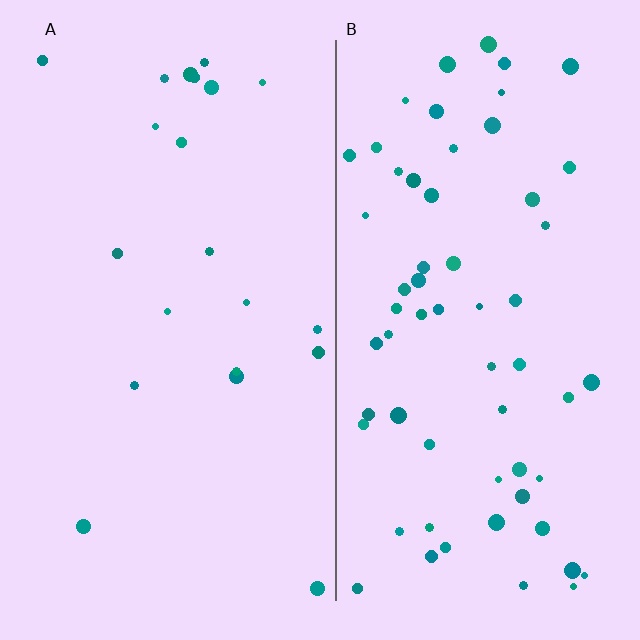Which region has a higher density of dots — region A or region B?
B (the right).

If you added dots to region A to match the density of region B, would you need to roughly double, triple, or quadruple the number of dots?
Approximately triple.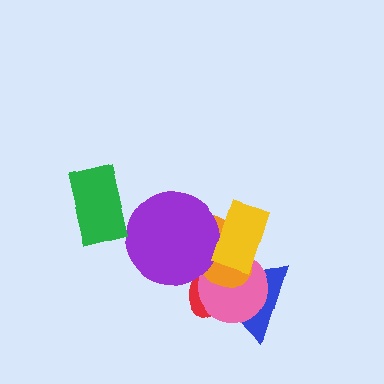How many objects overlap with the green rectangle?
0 objects overlap with the green rectangle.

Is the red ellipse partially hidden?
Yes, it is partially covered by another shape.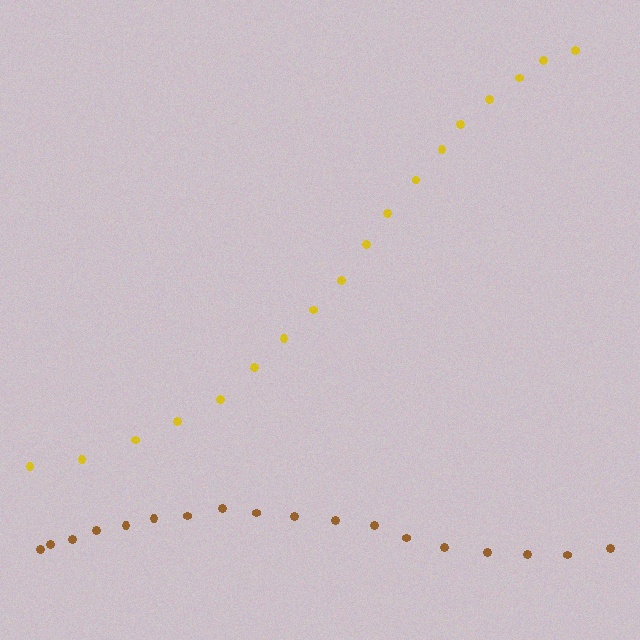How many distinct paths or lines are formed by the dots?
There are 2 distinct paths.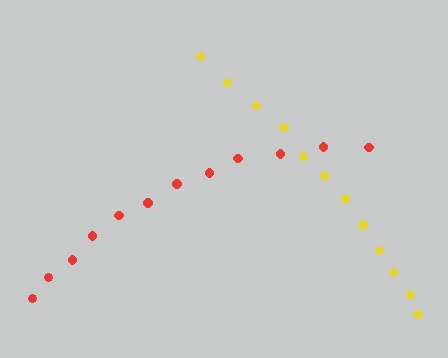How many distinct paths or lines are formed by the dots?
There are 2 distinct paths.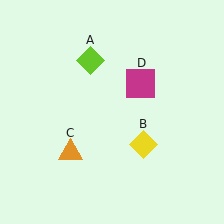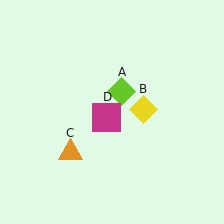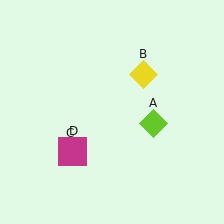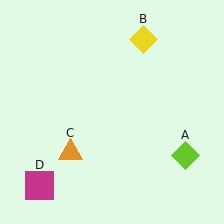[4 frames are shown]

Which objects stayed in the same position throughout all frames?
Orange triangle (object C) remained stationary.